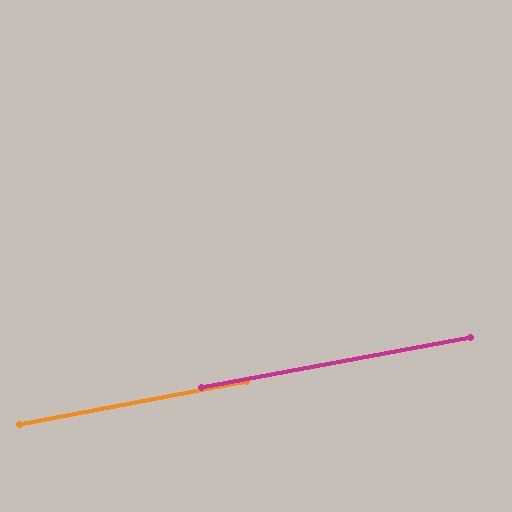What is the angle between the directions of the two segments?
Approximately 0 degrees.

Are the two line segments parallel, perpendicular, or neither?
Parallel — their directions differ by only 0.4°.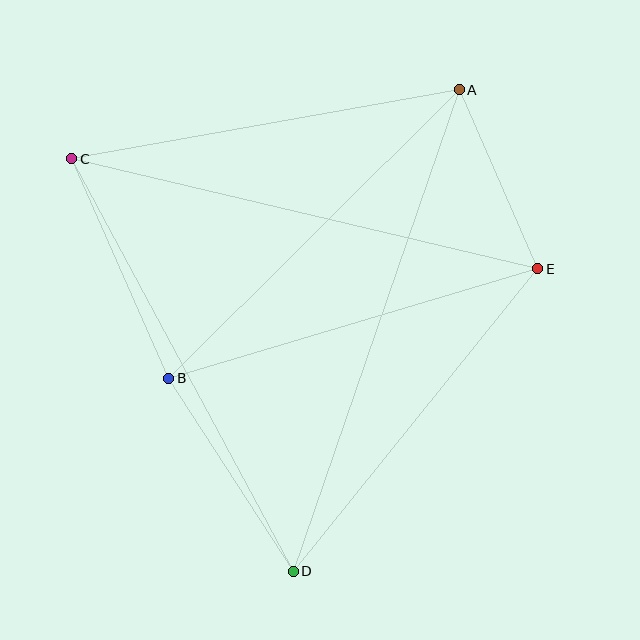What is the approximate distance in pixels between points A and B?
The distance between A and B is approximately 410 pixels.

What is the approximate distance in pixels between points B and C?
The distance between B and C is approximately 240 pixels.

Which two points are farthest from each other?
Points A and D are farthest from each other.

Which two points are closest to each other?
Points A and E are closest to each other.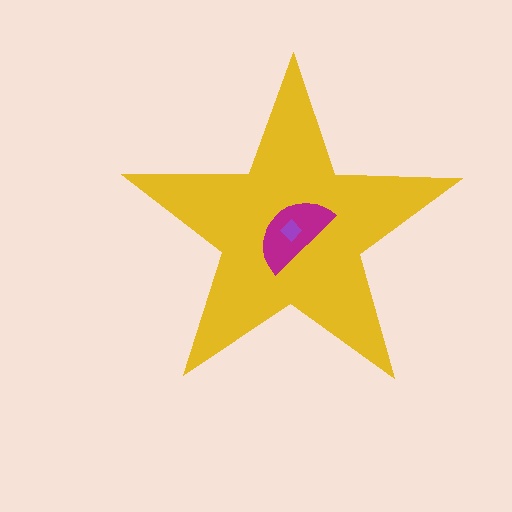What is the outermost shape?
The yellow star.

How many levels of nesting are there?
3.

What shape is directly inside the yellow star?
The magenta semicircle.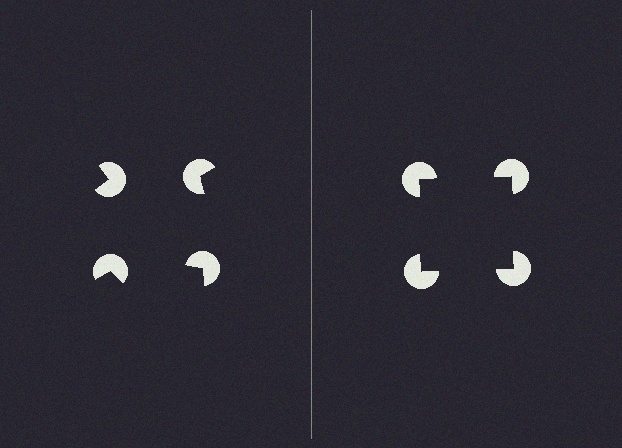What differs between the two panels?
The pac-man discs are positioned identically on both sides; only the wedge orientations differ. On the right they align to a square; on the left they are misaligned.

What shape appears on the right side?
An illusory square.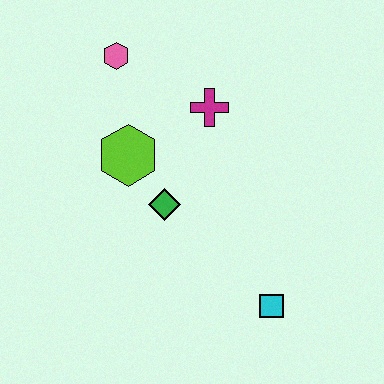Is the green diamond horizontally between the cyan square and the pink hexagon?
Yes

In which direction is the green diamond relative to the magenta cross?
The green diamond is below the magenta cross.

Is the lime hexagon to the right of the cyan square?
No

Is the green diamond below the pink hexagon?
Yes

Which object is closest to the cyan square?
The green diamond is closest to the cyan square.